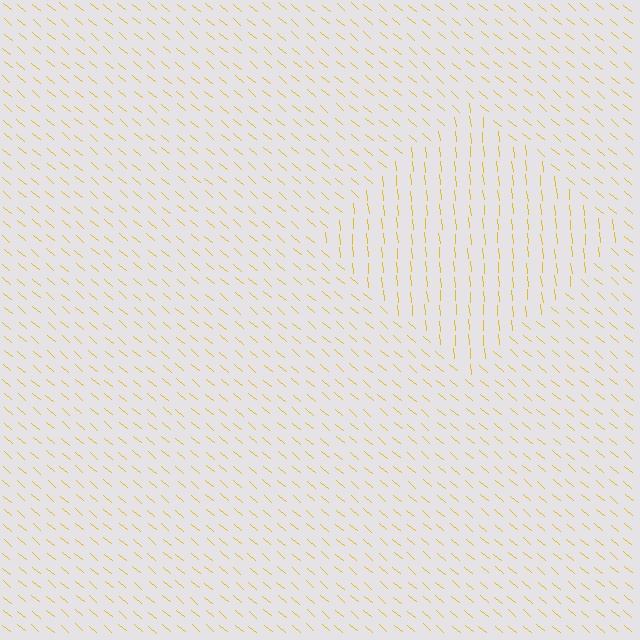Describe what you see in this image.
The image is filled with small yellow line segments. A diamond region in the image has lines oriented differently from the surrounding lines, creating a visible texture boundary.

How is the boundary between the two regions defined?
The boundary is defined purely by a change in line orientation (approximately 45 degrees difference). All lines are the same color and thickness.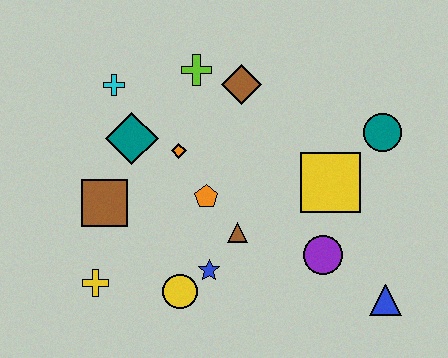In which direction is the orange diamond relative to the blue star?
The orange diamond is above the blue star.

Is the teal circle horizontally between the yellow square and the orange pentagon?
No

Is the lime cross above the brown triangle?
Yes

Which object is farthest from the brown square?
The blue triangle is farthest from the brown square.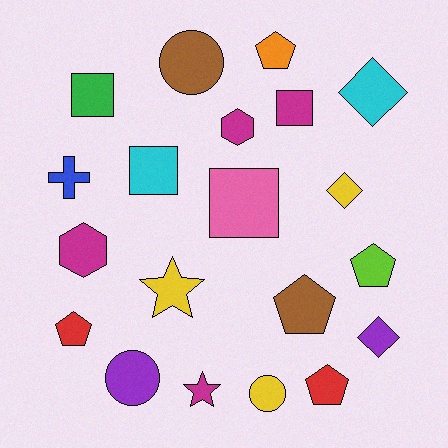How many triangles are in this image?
There are no triangles.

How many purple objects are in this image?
There are 2 purple objects.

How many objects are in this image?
There are 20 objects.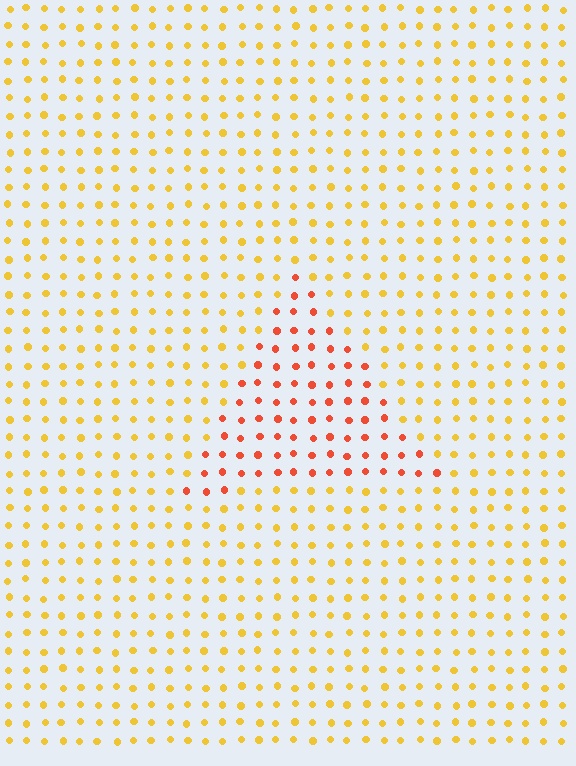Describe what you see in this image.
The image is filled with small yellow elements in a uniform arrangement. A triangle-shaped region is visible where the elements are tinted to a slightly different hue, forming a subtle color boundary.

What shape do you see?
I see a triangle.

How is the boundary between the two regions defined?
The boundary is defined purely by a slight shift in hue (about 39 degrees). Spacing, size, and orientation are identical on both sides.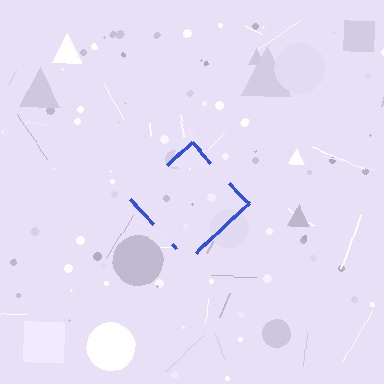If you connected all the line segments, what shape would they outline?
They would outline a diamond.